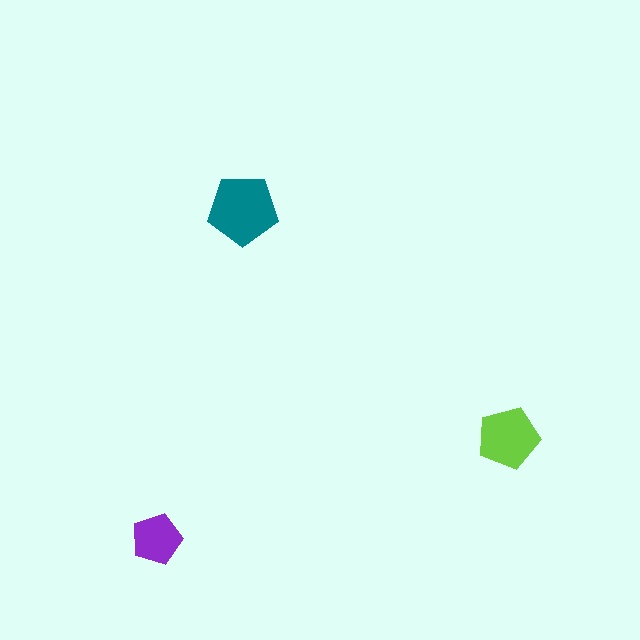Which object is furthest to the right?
The lime pentagon is rightmost.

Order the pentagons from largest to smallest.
the teal one, the lime one, the purple one.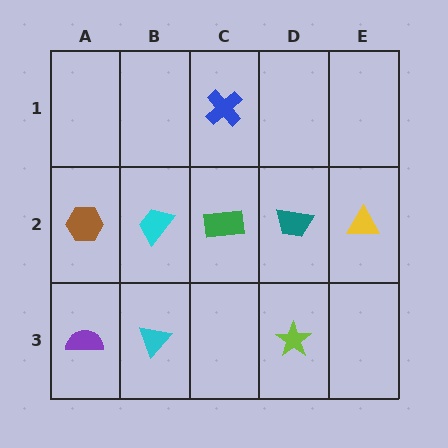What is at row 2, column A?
A brown hexagon.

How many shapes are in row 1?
1 shape.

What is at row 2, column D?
A teal trapezoid.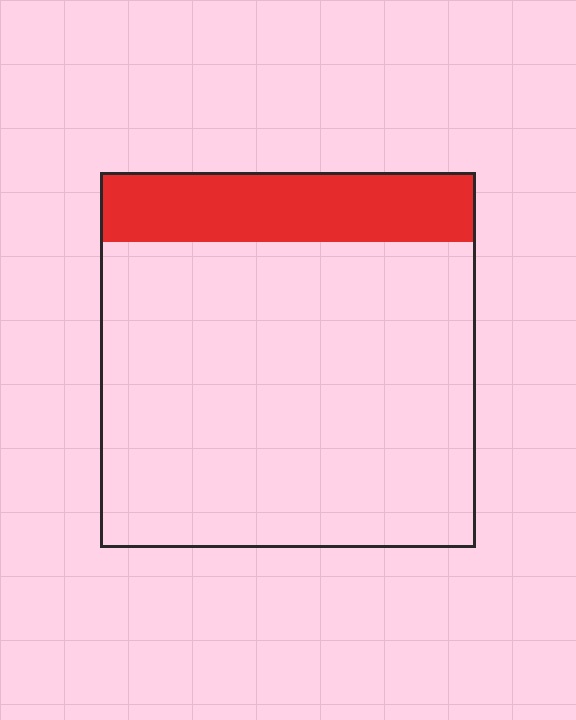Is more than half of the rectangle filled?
No.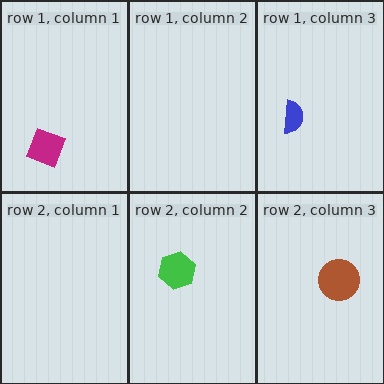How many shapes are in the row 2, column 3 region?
1.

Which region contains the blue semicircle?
The row 1, column 3 region.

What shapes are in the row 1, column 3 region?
The blue semicircle.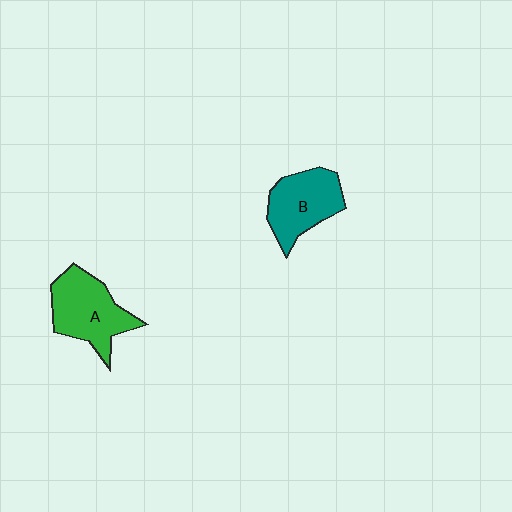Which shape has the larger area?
Shape A (green).